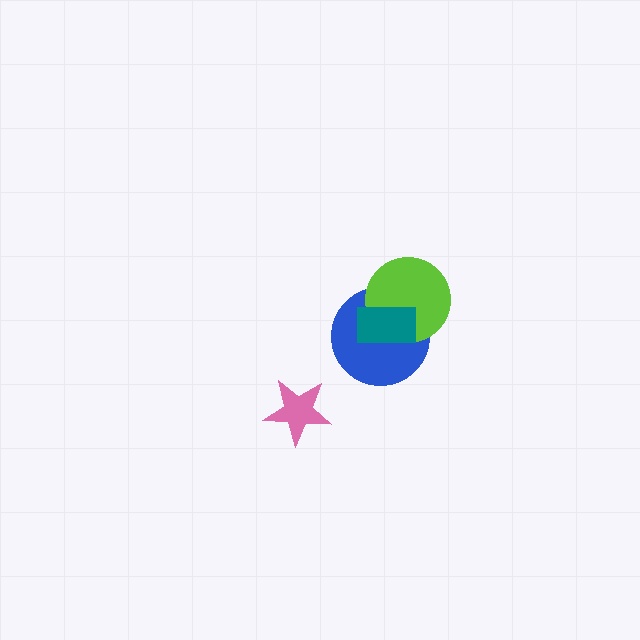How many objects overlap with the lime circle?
2 objects overlap with the lime circle.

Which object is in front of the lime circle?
The teal rectangle is in front of the lime circle.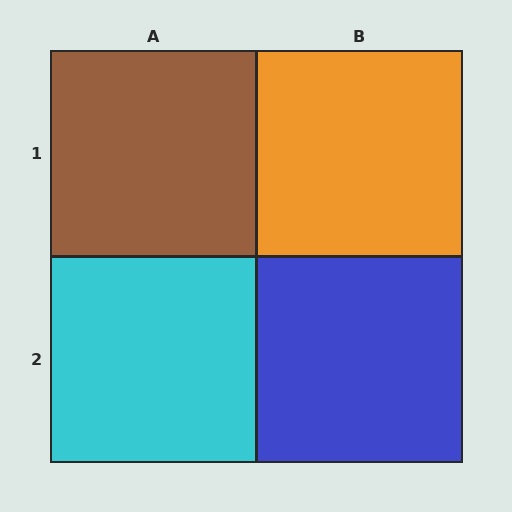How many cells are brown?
1 cell is brown.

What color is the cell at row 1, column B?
Orange.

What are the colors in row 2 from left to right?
Cyan, blue.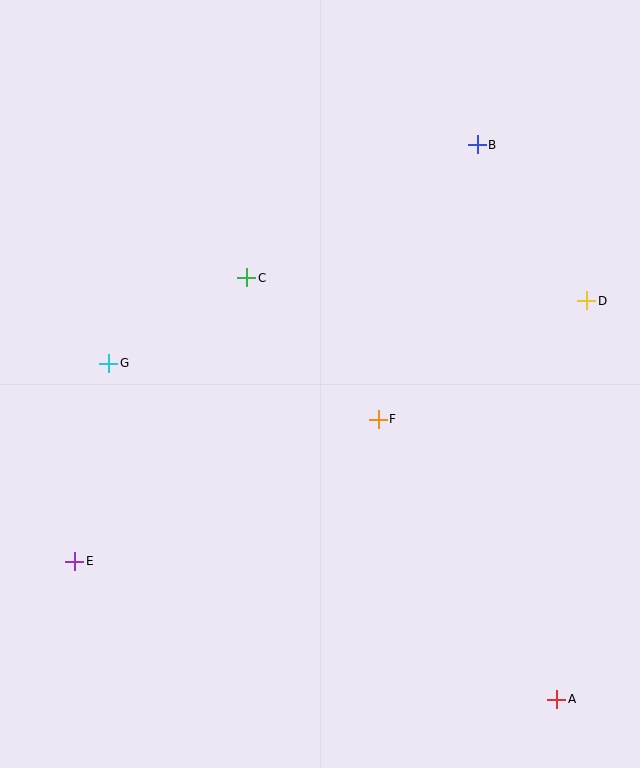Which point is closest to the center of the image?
Point F at (378, 419) is closest to the center.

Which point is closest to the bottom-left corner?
Point E is closest to the bottom-left corner.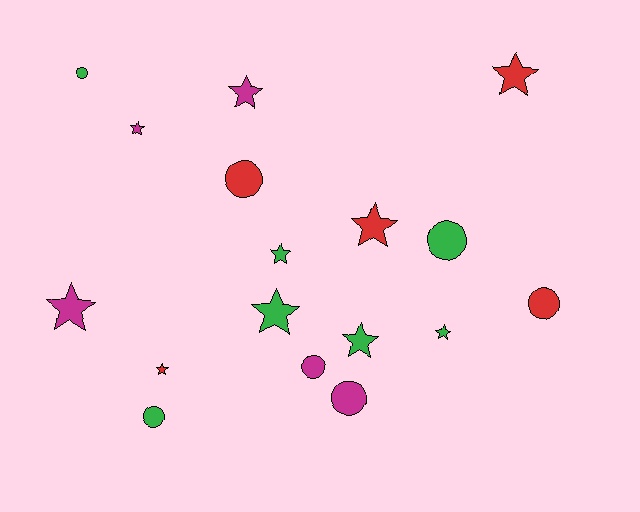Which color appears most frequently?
Green, with 7 objects.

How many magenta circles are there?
There are 2 magenta circles.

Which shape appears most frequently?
Star, with 10 objects.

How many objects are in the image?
There are 17 objects.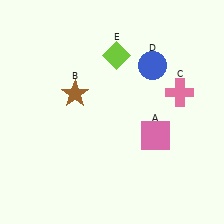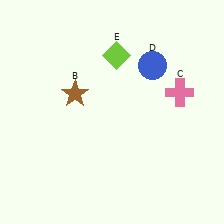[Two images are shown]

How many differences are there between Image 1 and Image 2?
There is 1 difference between the two images.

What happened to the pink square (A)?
The pink square (A) was removed in Image 2. It was in the bottom-right area of Image 1.